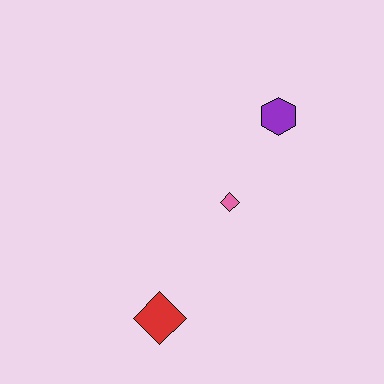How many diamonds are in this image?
There are 2 diamonds.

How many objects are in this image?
There are 3 objects.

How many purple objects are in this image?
There is 1 purple object.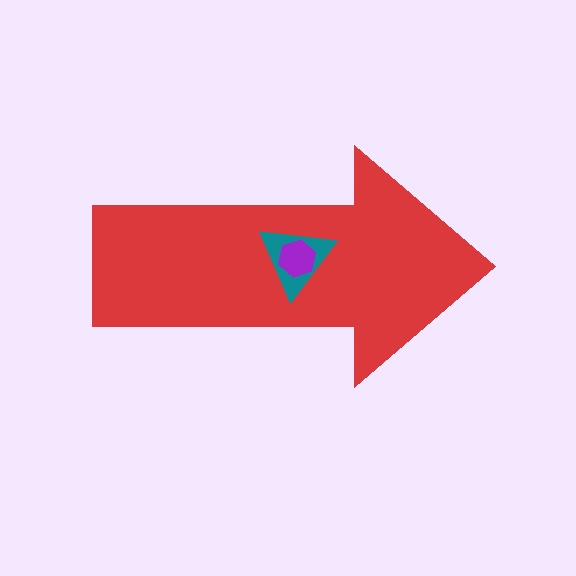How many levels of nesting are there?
3.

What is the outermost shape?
The red arrow.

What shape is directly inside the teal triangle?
The purple hexagon.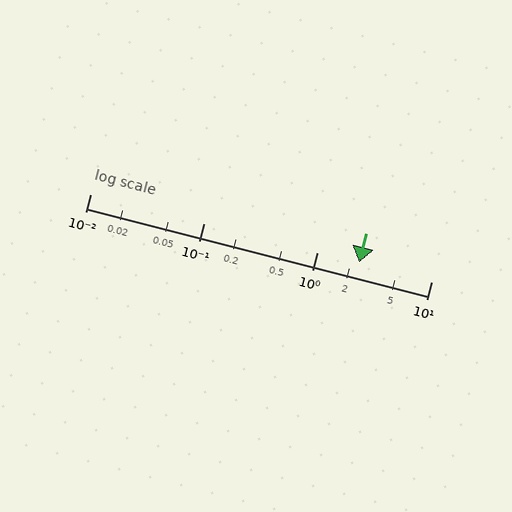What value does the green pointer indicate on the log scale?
The pointer indicates approximately 2.3.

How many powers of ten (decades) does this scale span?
The scale spans 3 decades, from 0.01 to 10.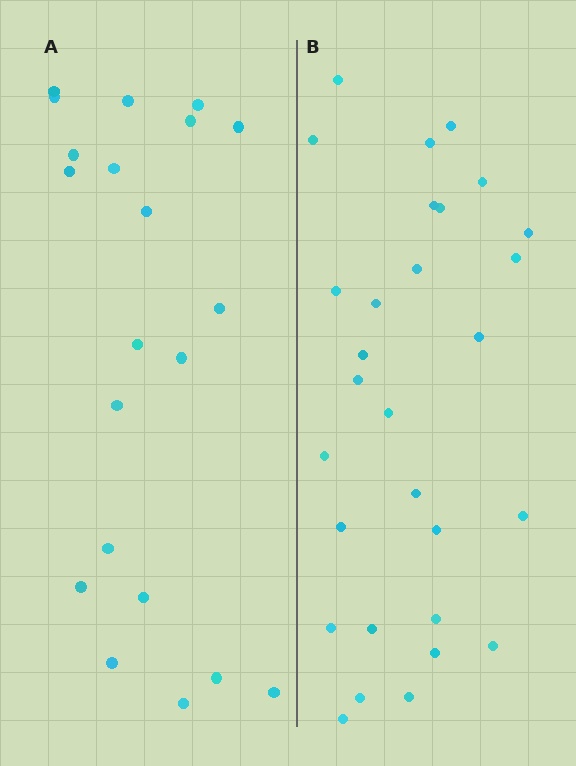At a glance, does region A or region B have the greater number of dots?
Region B (the right region) has more dots.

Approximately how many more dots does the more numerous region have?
Region B has roughly 8 or so more dots than region A.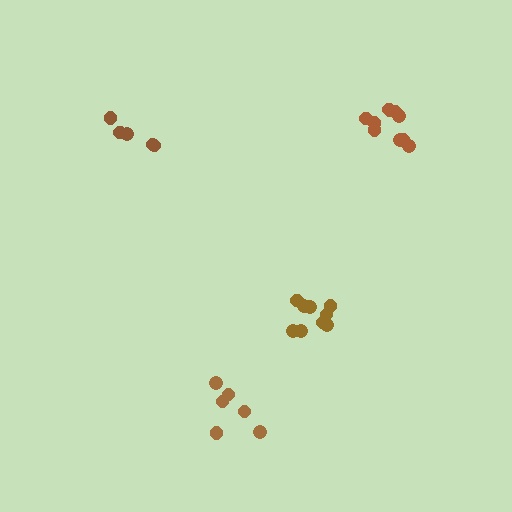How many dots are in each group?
Group 1: 5 dots, Group 2: 6 dots, Group 3: 10 dots, Group 4: 9 dots (30 total).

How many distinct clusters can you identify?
There are 4 distinct clusters.